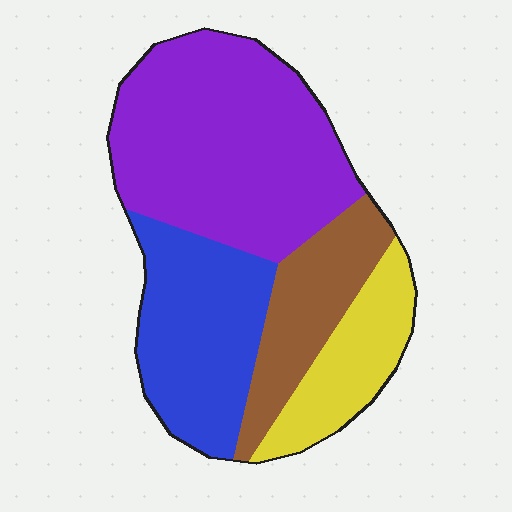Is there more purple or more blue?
Purple.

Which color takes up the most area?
Purple, at roughly 45%.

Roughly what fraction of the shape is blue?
Blue covers 25% of the shape.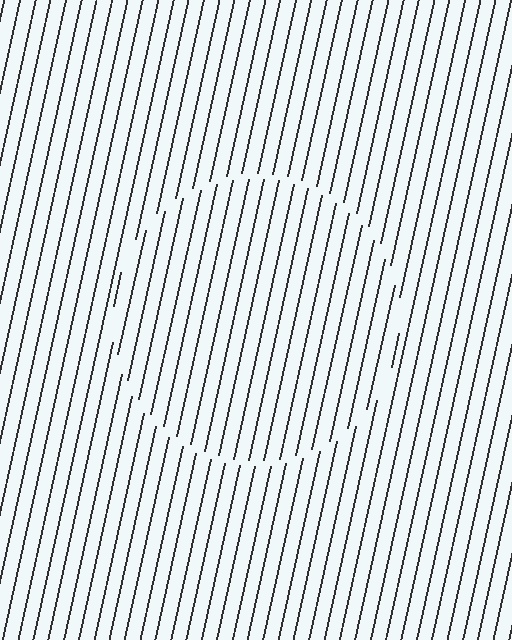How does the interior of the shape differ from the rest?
The interior of the shape contains the same grating, shifted by half a period — the contour is defined by the phase discontinuity where line-ends from the inner and outer gratings abut.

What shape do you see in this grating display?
An illusory circle. The interior of the shape contains the same grating, shifted by half a period — the contour is defined by the phase discontinuity where line-ends from the inner and outer gratings abut.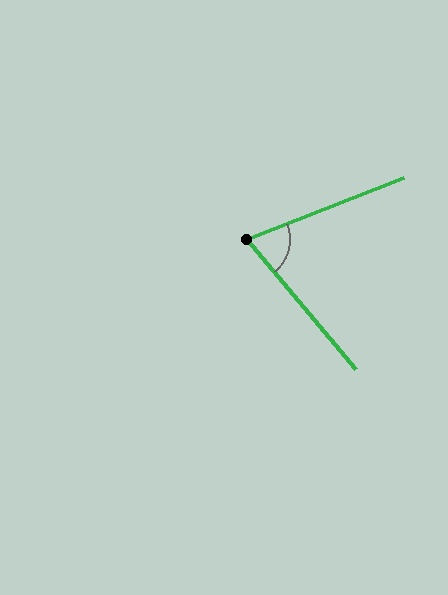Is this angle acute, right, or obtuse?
It is acute.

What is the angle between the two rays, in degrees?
Approximately 71 degrees.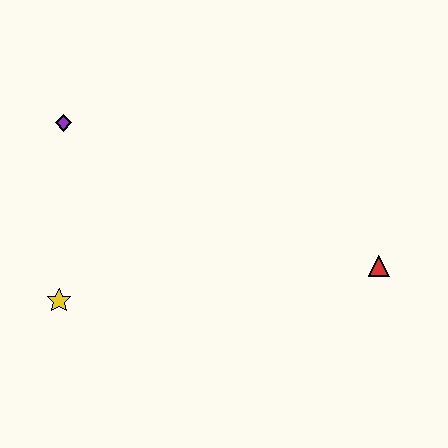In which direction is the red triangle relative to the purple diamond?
The red triangle is to the right of the purple diamond.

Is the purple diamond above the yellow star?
Yes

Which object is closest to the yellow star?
The purple diamond is closest to the yellow star.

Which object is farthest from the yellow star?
The red triangle is farthest from the yellow star.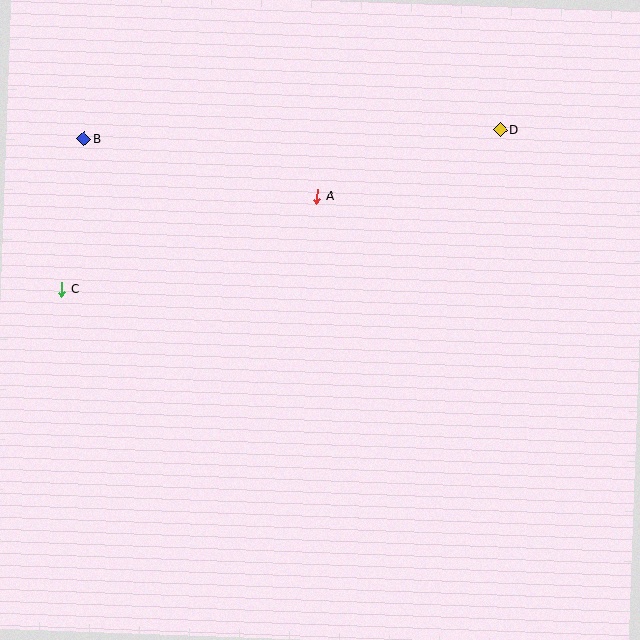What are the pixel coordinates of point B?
Point B is at (84, 139).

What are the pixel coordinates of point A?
Point A is at (317, 196).